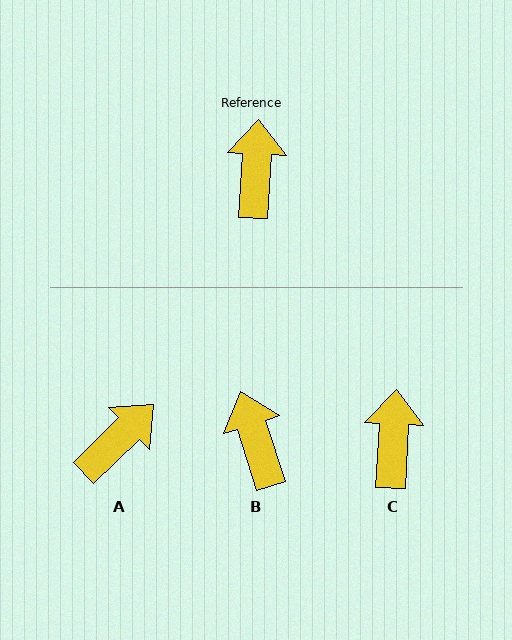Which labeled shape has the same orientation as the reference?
C.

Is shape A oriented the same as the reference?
No, it is off by about 42 degrees.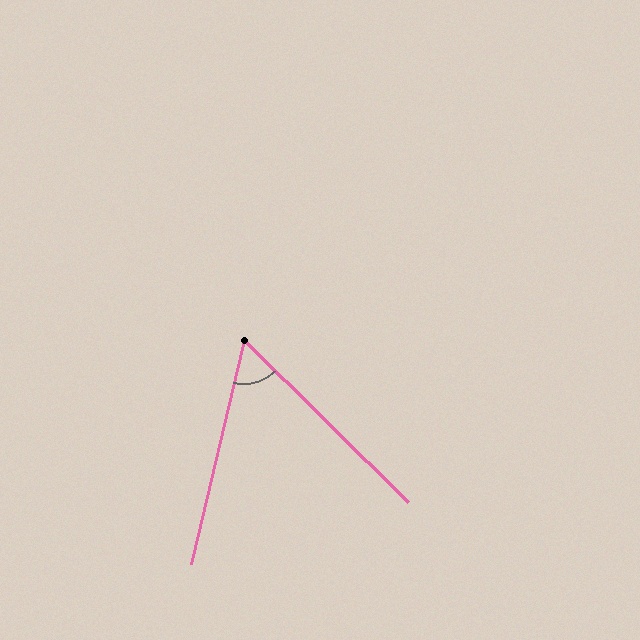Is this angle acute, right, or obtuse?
It is acute.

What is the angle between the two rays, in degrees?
Approximately 59 degrees.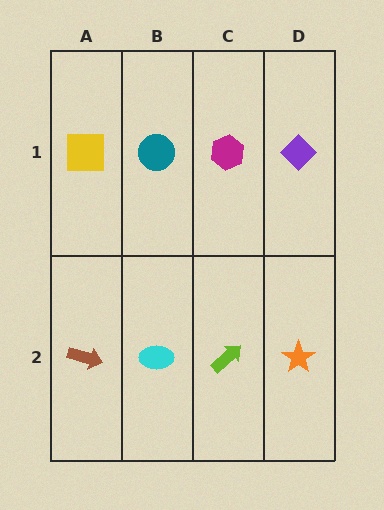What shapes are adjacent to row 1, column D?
An orange star (row 2, column D), a magenta hexagon (row 1, column C).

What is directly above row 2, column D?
A purple diamond.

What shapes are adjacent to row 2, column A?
A yellow square (row 1, column A), a cyan ellipse (row 2, column B).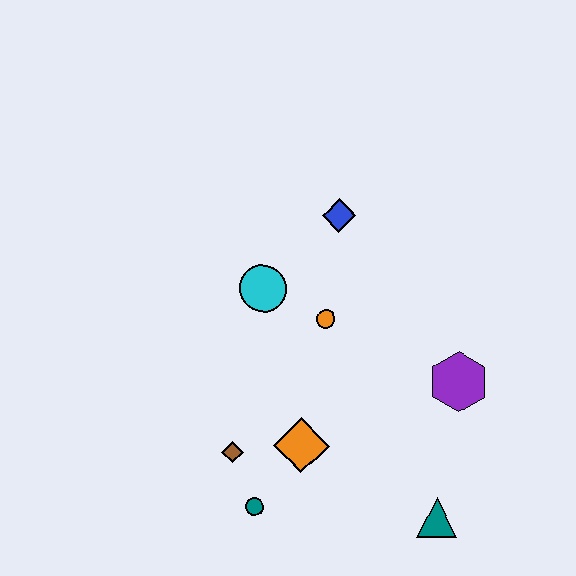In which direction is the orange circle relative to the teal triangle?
The orange circle is above the teal triangle.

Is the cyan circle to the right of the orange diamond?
No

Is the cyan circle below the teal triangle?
No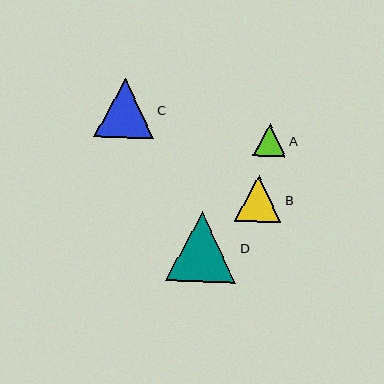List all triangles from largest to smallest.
From largest to smallest: D, C, B, A.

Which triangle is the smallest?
Triangle A is the smallest with a size of approximately 33 pixels.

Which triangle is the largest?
Triangle D is the largest with a size of approximately 70 pixels.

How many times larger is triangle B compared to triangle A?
Triangle B is approximately 1.4 times the size of triangle A.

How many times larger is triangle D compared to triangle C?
Triangle D is approximately 1.2 times the size of triangle C.